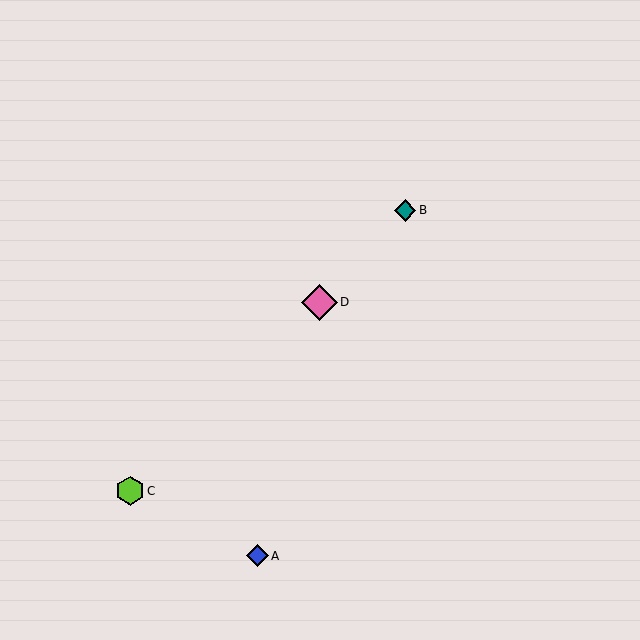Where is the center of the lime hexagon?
The center of the lime hexagon is at (130, 491).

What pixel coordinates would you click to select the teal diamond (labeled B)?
Click at (405, 210) to select the teal diamond B.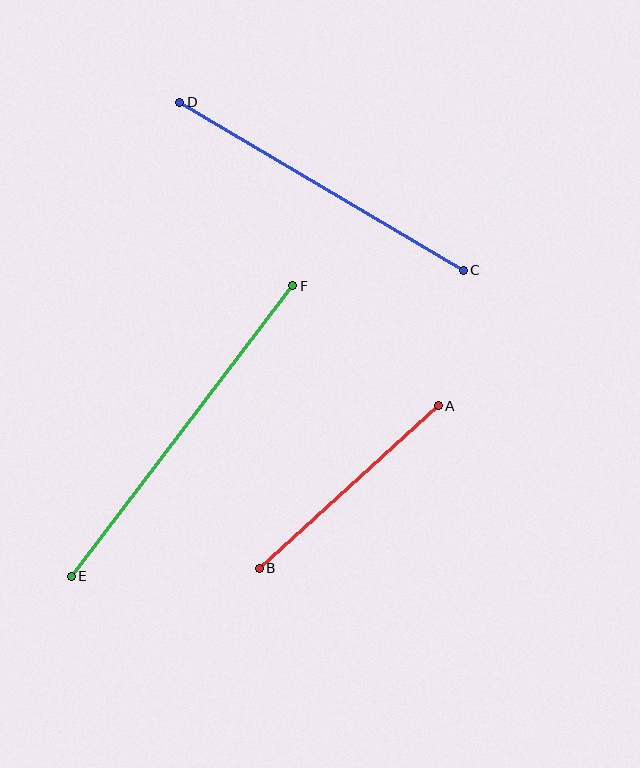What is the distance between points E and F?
The distance is approximately 366 pixels.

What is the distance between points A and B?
The distance is approximately 242 pixels.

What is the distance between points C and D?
The distance is approximately 329 pixels.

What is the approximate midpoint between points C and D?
The midpoint is at approximately (321, 186) pixels.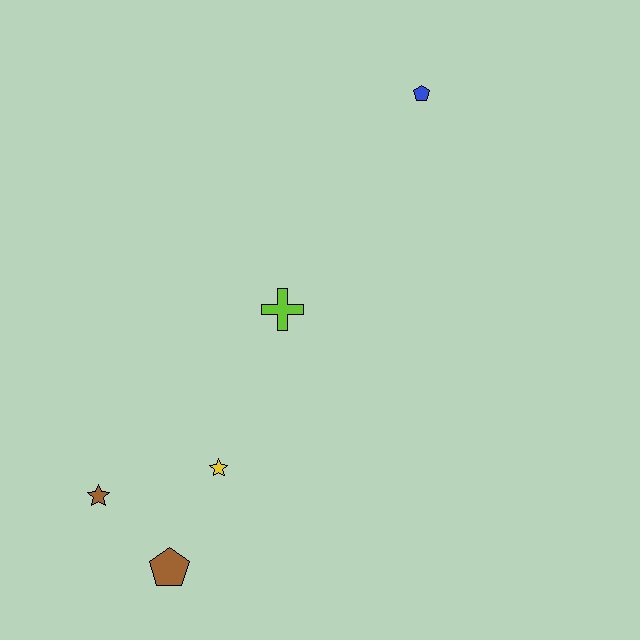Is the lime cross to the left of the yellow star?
No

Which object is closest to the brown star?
The brown pentagon is closest to the brown star.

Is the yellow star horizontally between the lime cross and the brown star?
Yes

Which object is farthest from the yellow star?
The blue pentagon is farthest from the yellow star.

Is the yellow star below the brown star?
No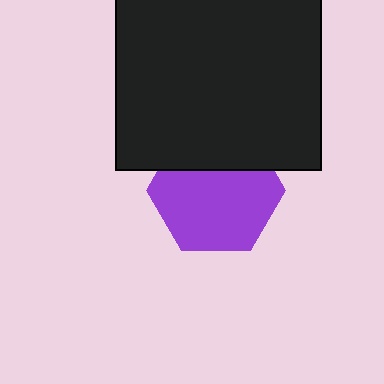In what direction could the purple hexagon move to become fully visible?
The purple hexagon could move down. That would shift it out from behind the black square entirely.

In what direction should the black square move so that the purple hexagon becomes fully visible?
The black square should move up. That is the shortest direction to clear the overlap and leave the purple hexagon fully visible.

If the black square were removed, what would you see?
You would see the complete purple hexagon.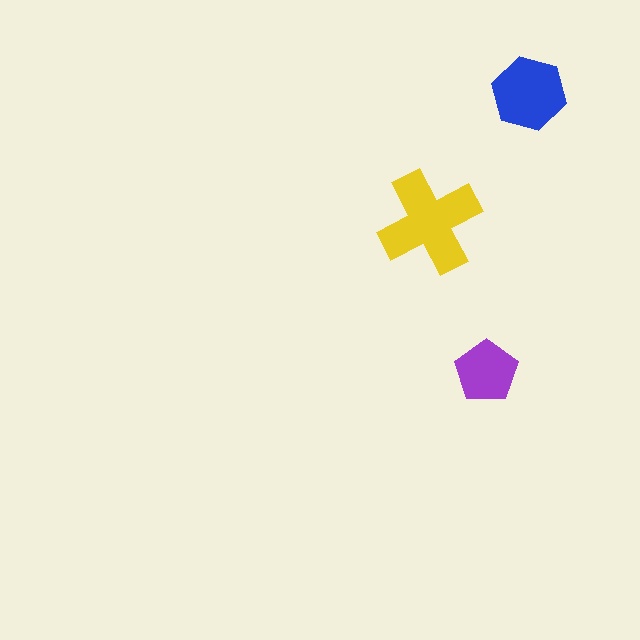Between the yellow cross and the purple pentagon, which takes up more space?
The yellow cross.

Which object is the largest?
The yellow cross.